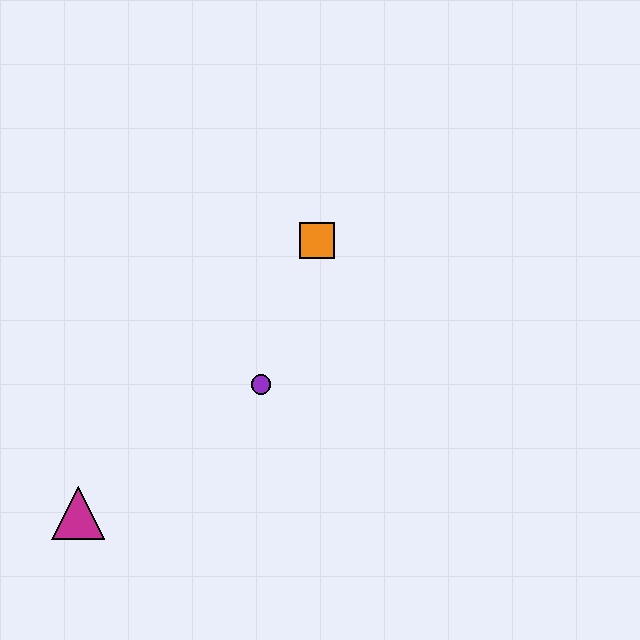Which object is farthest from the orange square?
The magenta triangle is farthest from the orange square.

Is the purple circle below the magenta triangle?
No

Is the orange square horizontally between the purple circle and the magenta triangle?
No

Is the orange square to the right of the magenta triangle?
Yes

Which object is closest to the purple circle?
The orange square is closest to the purple circle.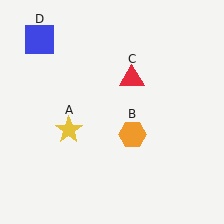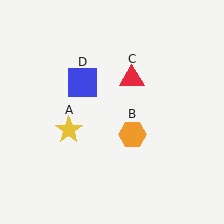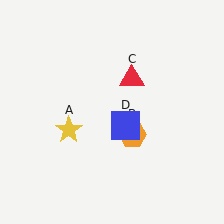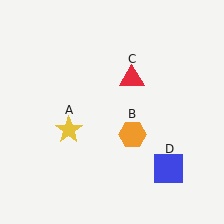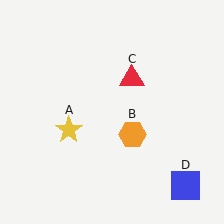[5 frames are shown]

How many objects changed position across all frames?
1 object changed position: blue square (object D).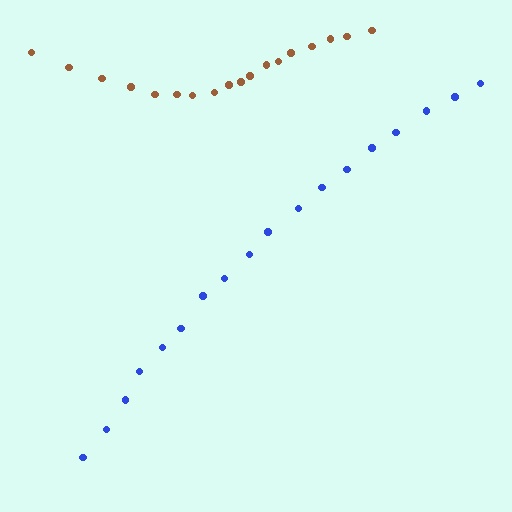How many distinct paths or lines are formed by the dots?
There are 2 distinct paths.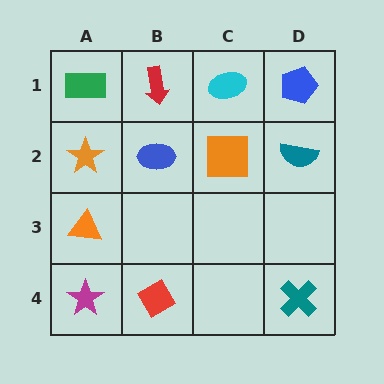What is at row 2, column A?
An orange star.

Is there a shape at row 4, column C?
No, that cell is empty.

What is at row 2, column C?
An orange square.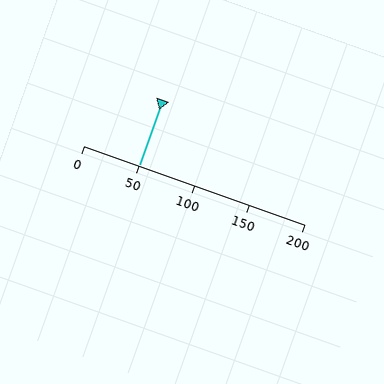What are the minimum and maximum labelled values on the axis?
The axis runs from 0 to 200.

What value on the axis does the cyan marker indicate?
The marker indicates approximately 50.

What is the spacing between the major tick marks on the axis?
The major ticks are spaced 50 apart.